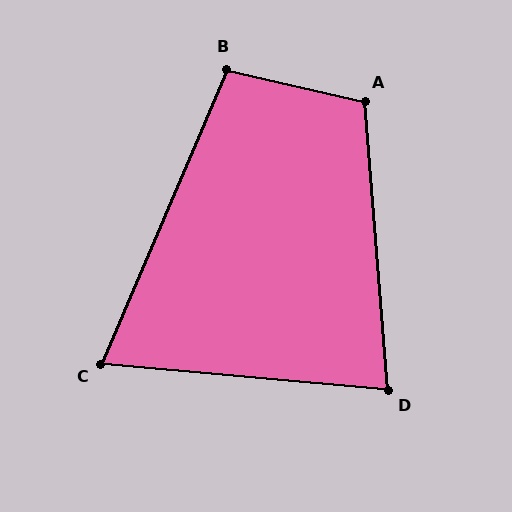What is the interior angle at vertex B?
Approximately 100 degrees (obtuse).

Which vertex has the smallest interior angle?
C, at approximately 72 degrees.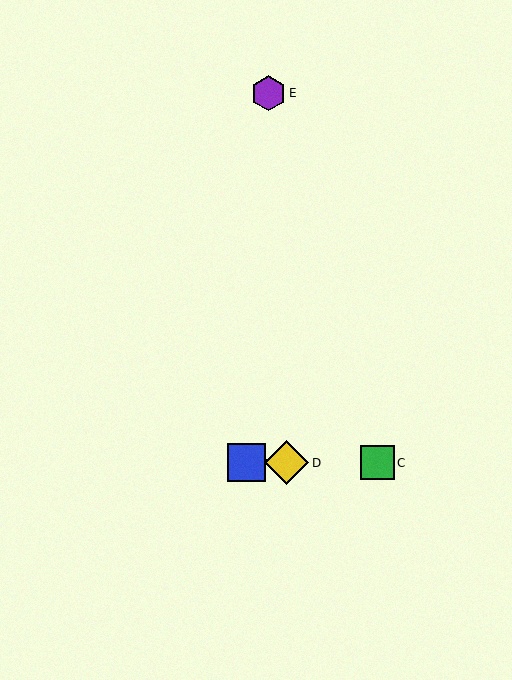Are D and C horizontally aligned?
Yes, both are at y≈463.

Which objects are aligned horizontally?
Objects A, B, C, D are aligned horizontally.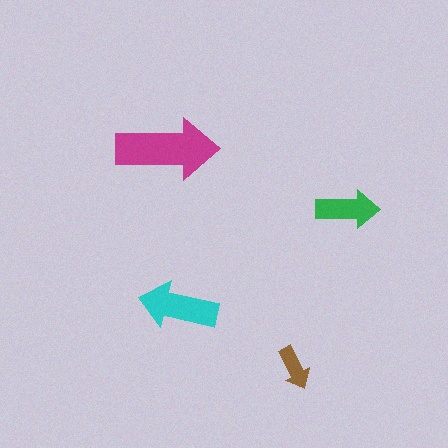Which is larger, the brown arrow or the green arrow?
The green one.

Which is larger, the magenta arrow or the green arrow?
The magenta one.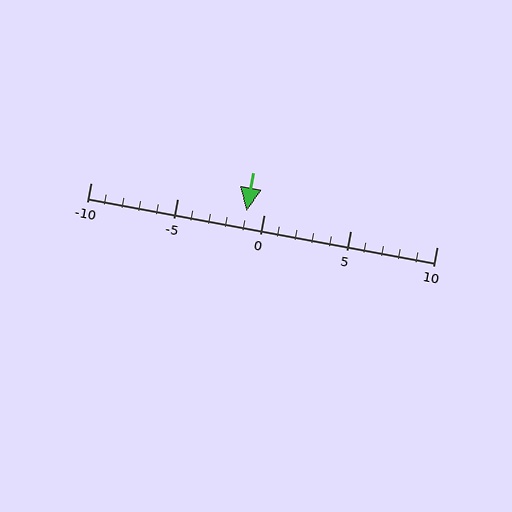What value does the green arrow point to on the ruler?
The green arrow points to approximately -1.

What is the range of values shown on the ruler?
The ruler shows values from -10 to 10.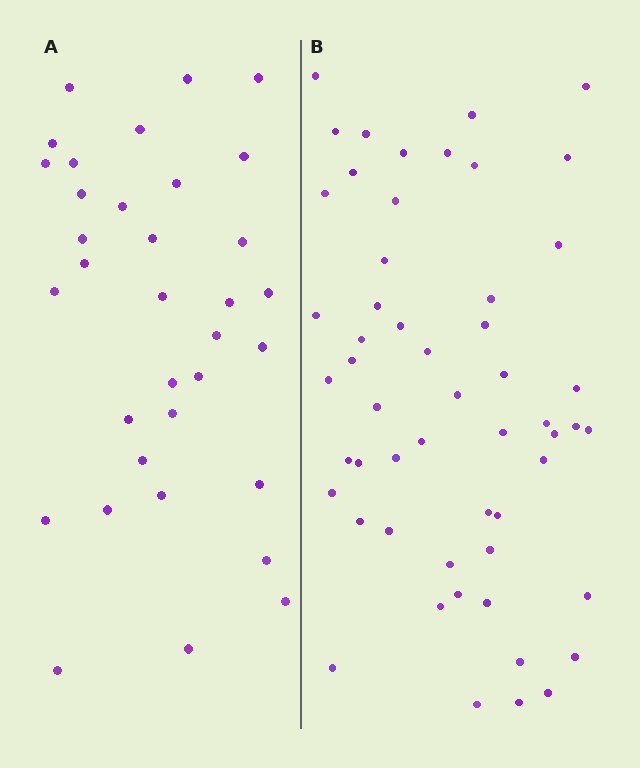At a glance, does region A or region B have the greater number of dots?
Region B (the right region) has more dots.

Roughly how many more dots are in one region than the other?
Region B has approximately 20 more dots than region A.